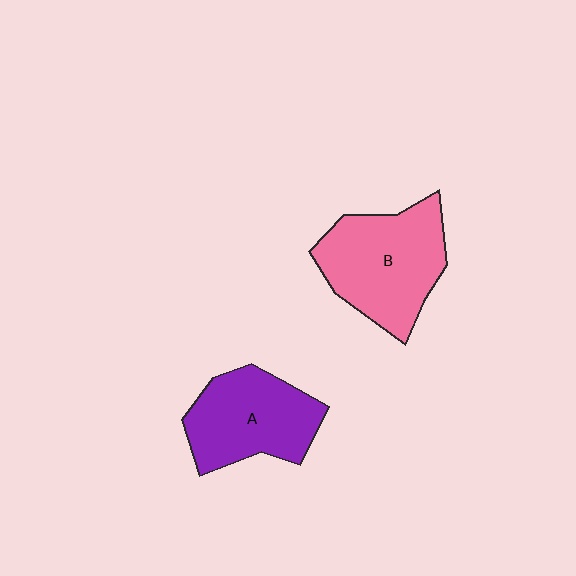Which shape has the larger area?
Shape B (pink).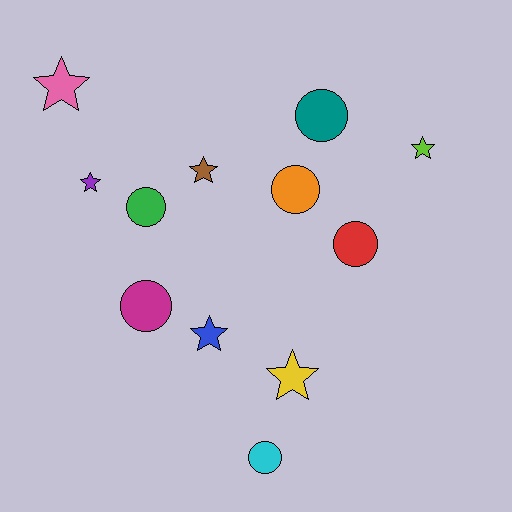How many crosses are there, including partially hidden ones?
There are no crosses.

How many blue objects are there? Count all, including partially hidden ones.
There is 1 blue object.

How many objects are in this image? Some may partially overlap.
There are 12 objects.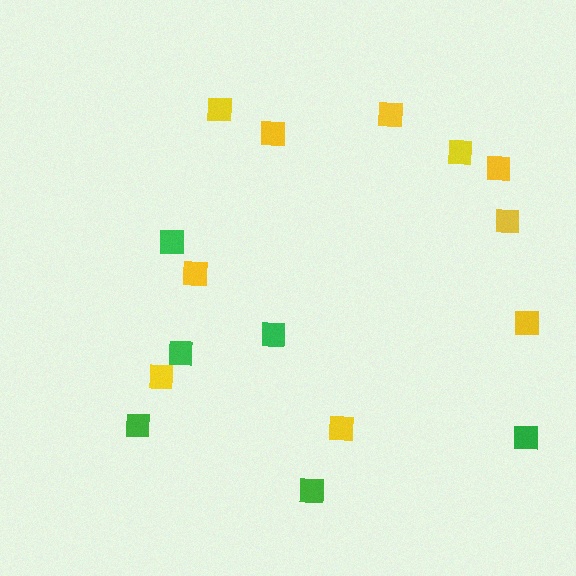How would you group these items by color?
There are 2 groups: one group of yellow squares (10) and one group of green squares (6).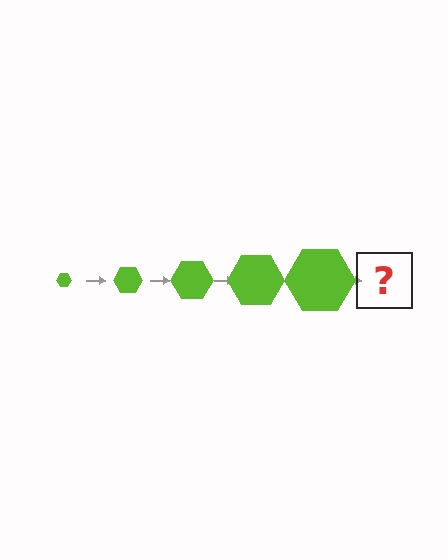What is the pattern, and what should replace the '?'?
The pattern is that the hexagon gets progressively larger each step. The '?' should be a lime hexagon, larger than the previous one.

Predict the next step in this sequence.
The next step is a lime hexagon, larger than the previous one.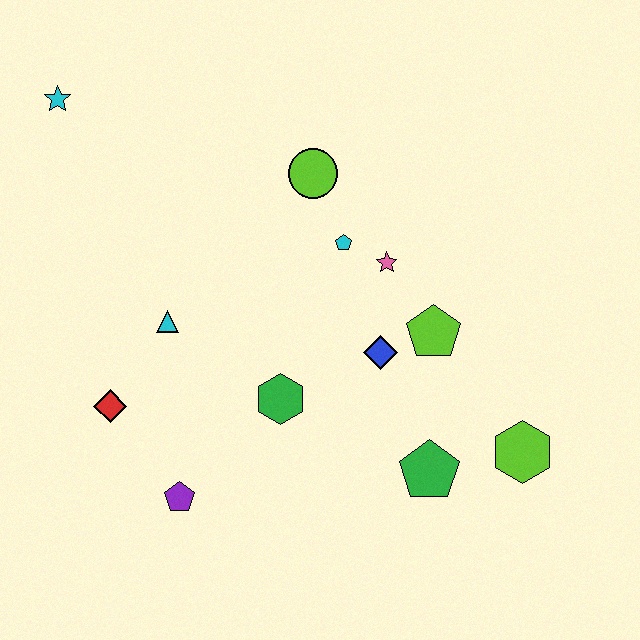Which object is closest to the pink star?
The cyan pentagon is closest to the pink star.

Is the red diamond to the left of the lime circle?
Yes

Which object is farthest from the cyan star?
The lime hexagon is farthest from the cyan star.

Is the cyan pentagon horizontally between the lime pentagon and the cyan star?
Yes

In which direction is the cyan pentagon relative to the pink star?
The cyan pentagon is to the left of the pink star.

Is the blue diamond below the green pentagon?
No